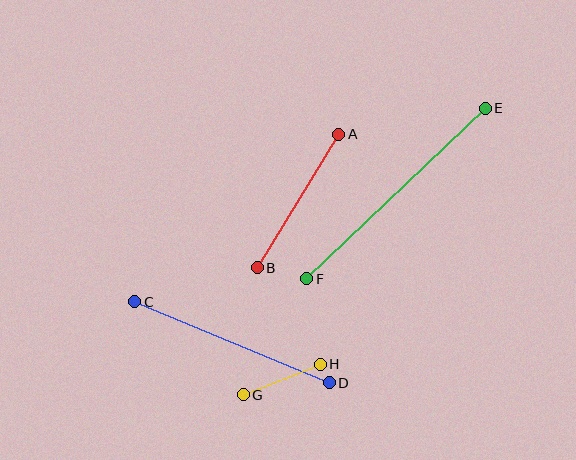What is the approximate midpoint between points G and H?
The midpoint is at approximately (282, 379) pixels.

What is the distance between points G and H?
The distance is approximately 82 pixels.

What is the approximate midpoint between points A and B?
The midpoint is at approximately (298, 201) pixels.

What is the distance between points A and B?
The distance is approximately 157 pixels.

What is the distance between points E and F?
The distance is approximately 247 pixels.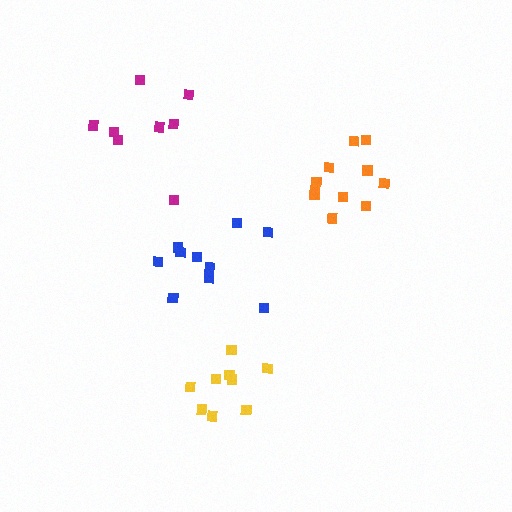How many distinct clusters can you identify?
There are 4 distinct clusters.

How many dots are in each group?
Group 1: 9 dots, Group 2: 11 dots, Group 3: 8 dots, Group 4: 10 dots (38 total).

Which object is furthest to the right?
The orange cluster is rightmost.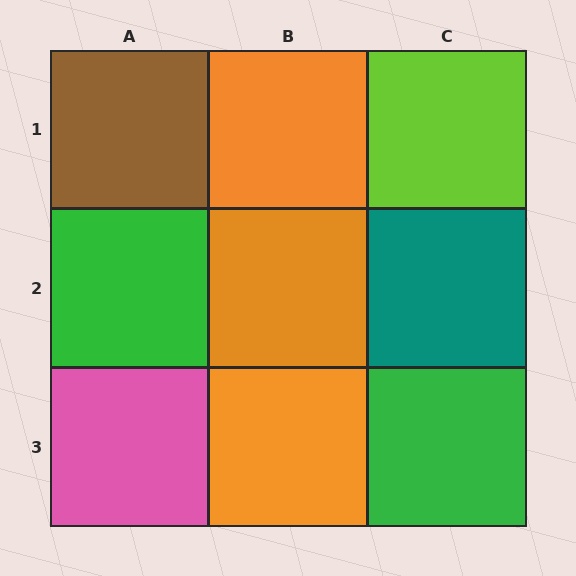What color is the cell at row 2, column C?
Teal.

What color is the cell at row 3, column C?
Green.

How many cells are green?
2 cells are green.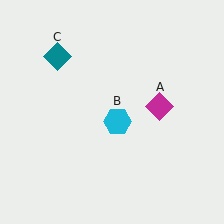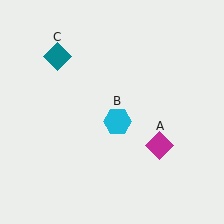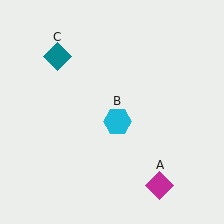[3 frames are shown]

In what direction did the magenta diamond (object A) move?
The magenta diamond (object A) moved down.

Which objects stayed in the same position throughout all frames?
Cyan hexagon (object B) and teal diamond (object C) remained stationary.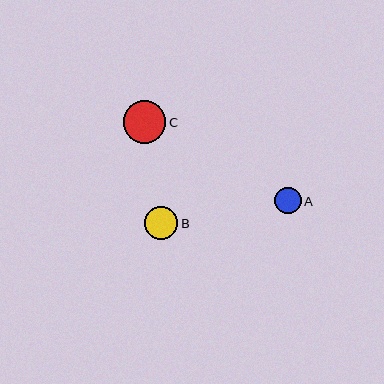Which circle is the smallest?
Circle A is the smallest with a size of approximately 27 pixels.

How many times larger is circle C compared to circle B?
Circle C is approximately 1.3 times the size of circle B.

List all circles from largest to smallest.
From largest to smallest: C, B, A.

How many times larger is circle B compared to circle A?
Circle B is approximately 1.2 times the size of circle A.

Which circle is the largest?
Circle C is the largest with a size of approximately 43 pixels.